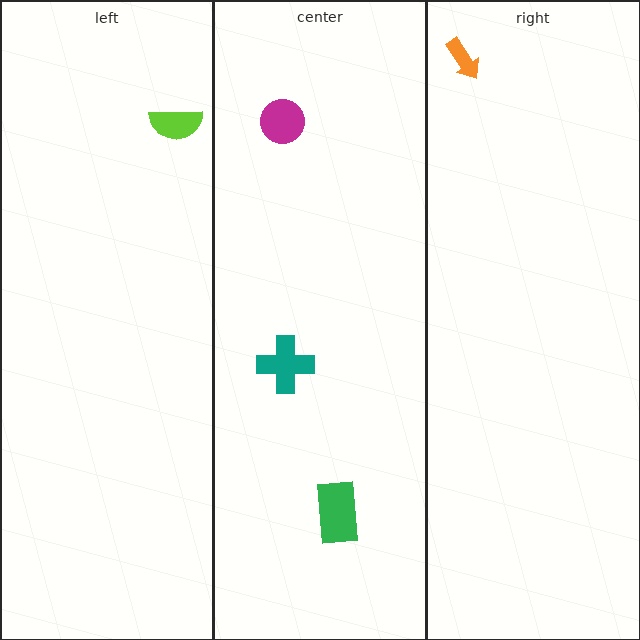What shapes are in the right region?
The orange arrow.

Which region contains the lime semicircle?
The left region.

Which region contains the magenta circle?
The center region.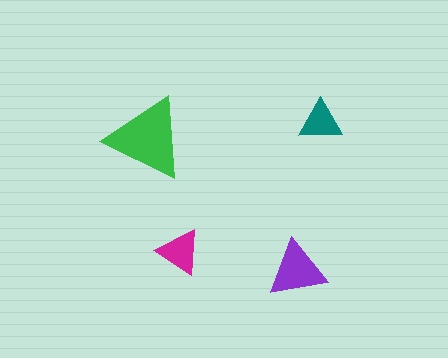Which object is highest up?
The teal triangle is topmost.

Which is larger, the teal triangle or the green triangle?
The green one.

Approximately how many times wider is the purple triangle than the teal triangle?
About 1.5 times wider.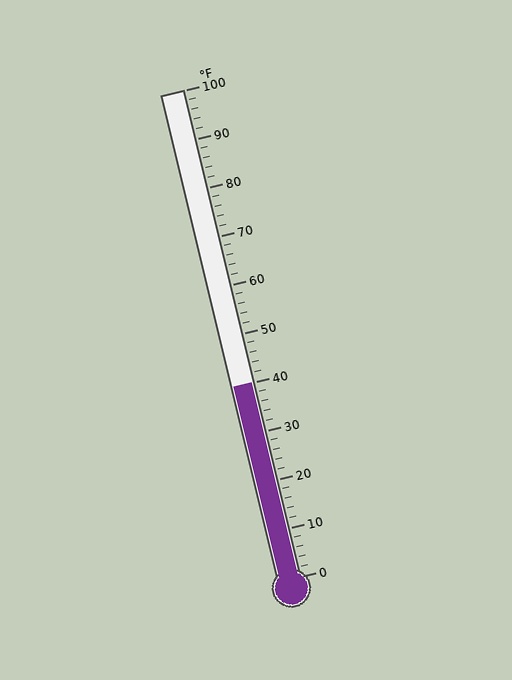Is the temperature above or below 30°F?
The temperature is above 30°F.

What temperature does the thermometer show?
The thermometer shows approximately 40°F.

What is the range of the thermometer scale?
The thermometer scale ranges from 0°F to 100°F.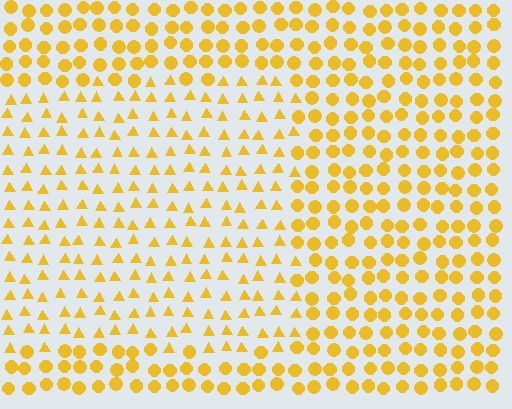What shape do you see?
I see a rectangle.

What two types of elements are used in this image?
The image uses triangles inside the rectangle region and circles outside it.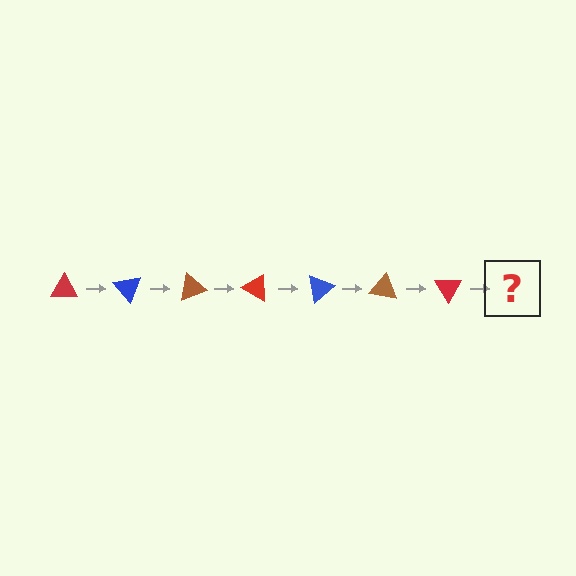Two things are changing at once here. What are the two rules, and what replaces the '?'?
The two rules are that it rotates 50 degrees each step and the color cycles through red, blue, and brown. The '?' should be a blue triangle, rotated 350 degrees from the start.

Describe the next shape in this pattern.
It should be a blue triangle, rotated 350 degrees from the start.